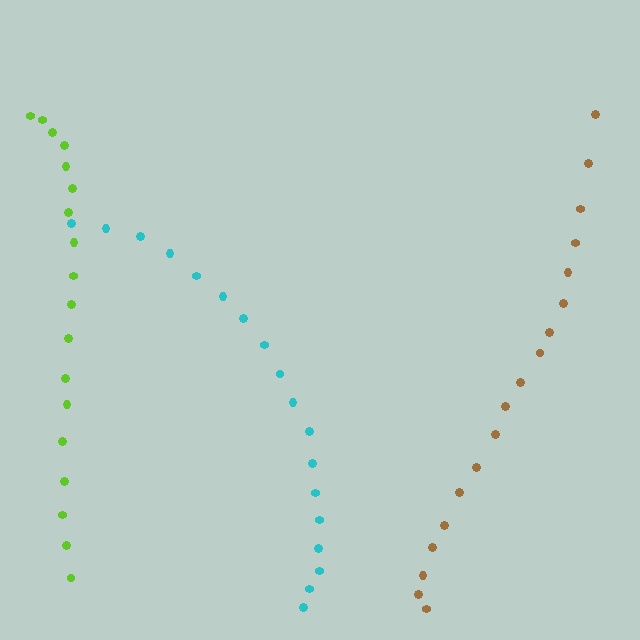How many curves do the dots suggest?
There are 3 distinct paths.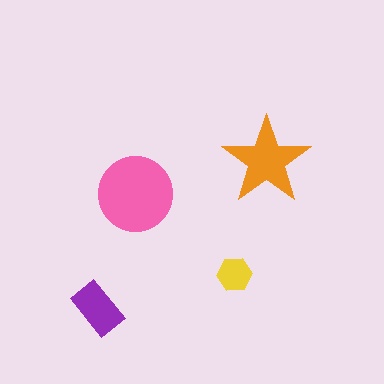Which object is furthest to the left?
The purple rectangle is leftmost.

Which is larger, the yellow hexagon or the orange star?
The orange star.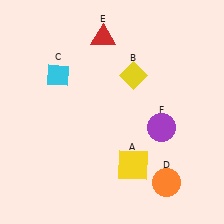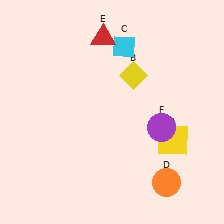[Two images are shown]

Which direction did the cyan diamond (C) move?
The cyan diamond (C) moved right.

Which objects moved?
The objects that moved are: the yellow square (A), the cyan diamond (C).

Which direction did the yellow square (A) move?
The yellow square (A) moved right.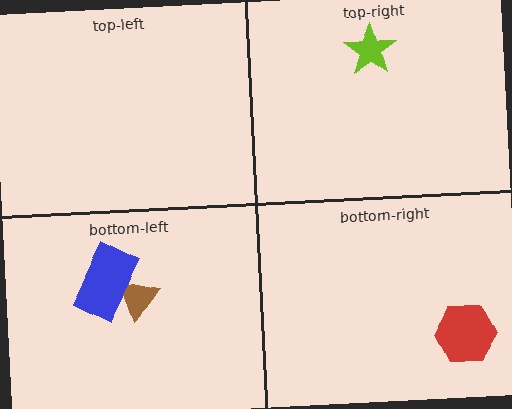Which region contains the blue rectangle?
The bottom-left region.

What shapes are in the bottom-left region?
The brown triangle, the blue rectangle.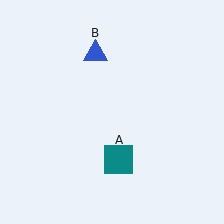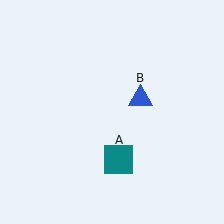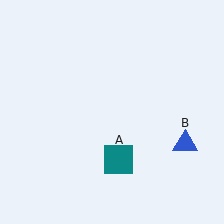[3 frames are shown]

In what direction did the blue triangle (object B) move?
The blue triangle (object B) moved down and to the right.